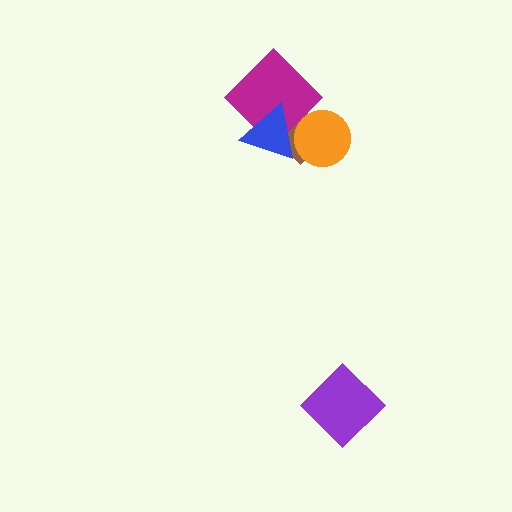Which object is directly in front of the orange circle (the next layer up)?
The magenta diamond is directly in front of the orange circle.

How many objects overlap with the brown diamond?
3 objects overlap with the brown diamond.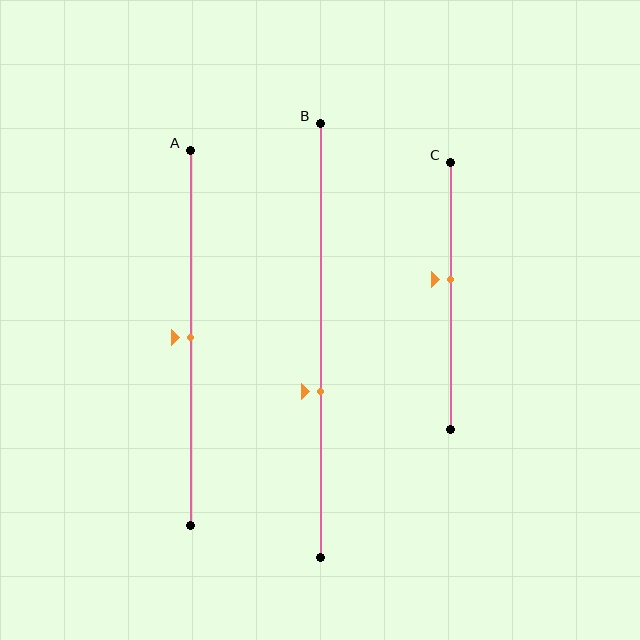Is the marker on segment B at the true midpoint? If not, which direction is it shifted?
No, the marker on segment B is shifted downward by about 12% of the segment length.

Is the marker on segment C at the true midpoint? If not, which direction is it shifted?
No, the marker on segment C is shifted upward by about 6% of the segment length.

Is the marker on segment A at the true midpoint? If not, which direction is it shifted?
Yes, the marker on segment A is at the true midpoint.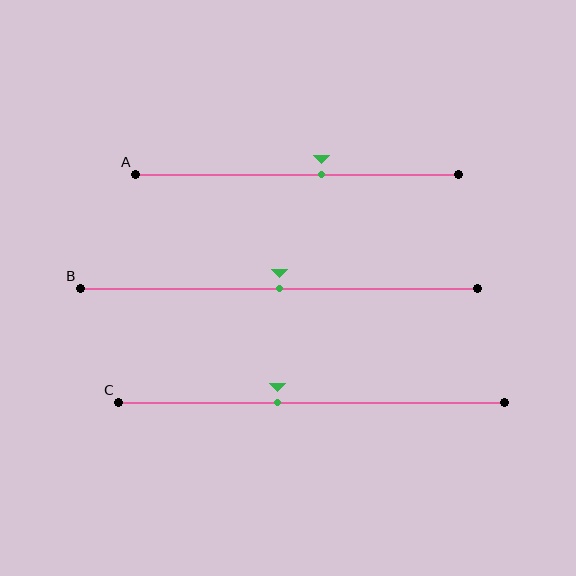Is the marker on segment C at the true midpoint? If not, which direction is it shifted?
No, the marker on segment C is shifted to the left by about 9% of the segment length.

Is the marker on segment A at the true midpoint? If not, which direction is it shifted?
No, the marker on segment A is shifted to the right by about 8% of the segment length.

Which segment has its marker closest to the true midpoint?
Segment B has its marker closest to the true midpoint.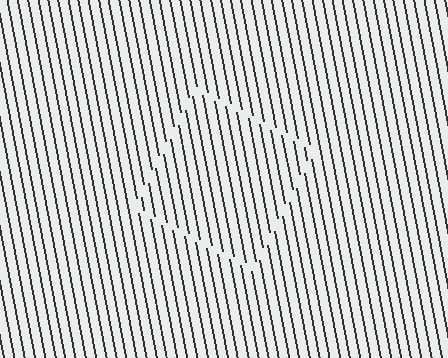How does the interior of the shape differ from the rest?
The interior of the shape contains the same grating, shifted by half a period — the contour is defined by the phase discontinuity where line-ends from the inner and outer gratings abut.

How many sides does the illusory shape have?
4 sides — the line-ends trace a square.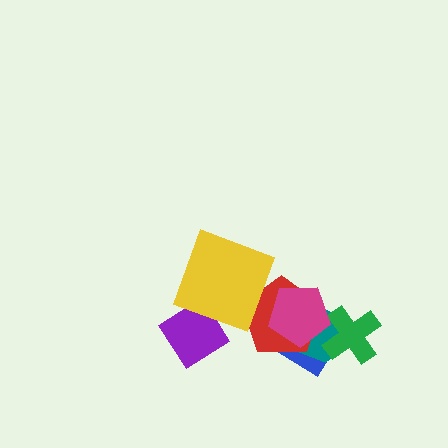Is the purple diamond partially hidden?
No, no other shape covers it.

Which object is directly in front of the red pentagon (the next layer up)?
The magenta pentagon is directly in front of the red pentagon.